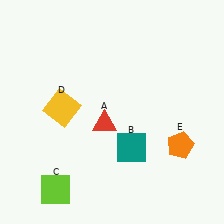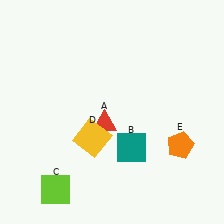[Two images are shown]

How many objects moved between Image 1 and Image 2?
1 object moved between the two images.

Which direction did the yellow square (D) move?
The yellow square (D) moved right.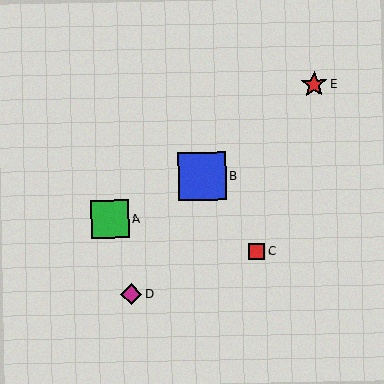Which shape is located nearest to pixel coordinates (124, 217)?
The green square (labeled A) at (110, 219) is nearest to that location.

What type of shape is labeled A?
Shape A is a green square.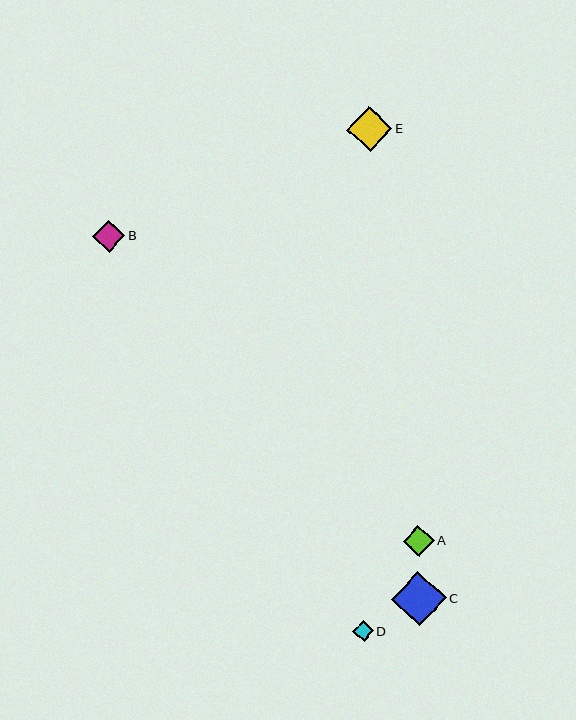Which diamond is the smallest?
Diamond D is the smallest with a size of approximately 21 pixels.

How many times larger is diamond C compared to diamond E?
Diamond C is approximately 1.2 times the size of diamond E.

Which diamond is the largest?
Diamond C is the largest with a size of approximately 54 pixels.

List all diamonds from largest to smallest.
From largest to smallest: C, E, B, A, D.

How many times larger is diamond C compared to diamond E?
Diamond C is approximately 1.2 times the size of diamond E.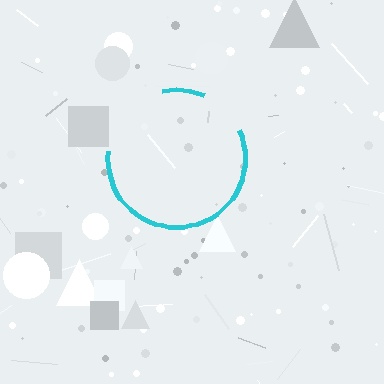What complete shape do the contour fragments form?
The contour fragments form a circle.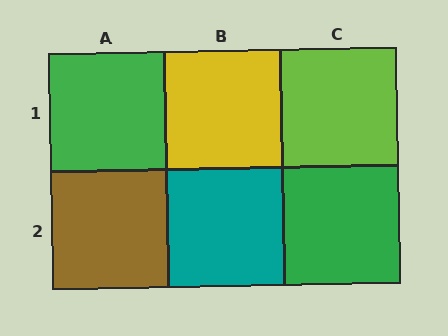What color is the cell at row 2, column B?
Teal.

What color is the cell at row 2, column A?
Brown.